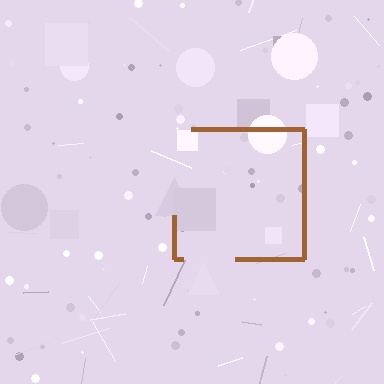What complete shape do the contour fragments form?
The contour fragments form a square.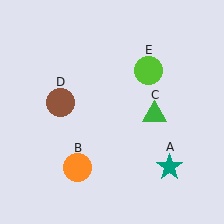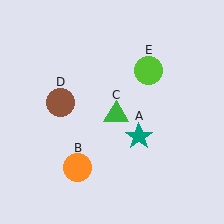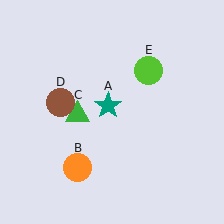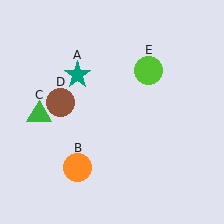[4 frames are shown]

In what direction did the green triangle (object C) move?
The green triangle (object C) moved left.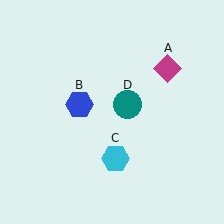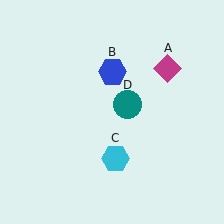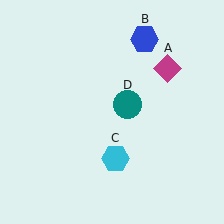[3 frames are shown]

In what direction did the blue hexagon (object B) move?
The blue hexagon (object B) moved up and to the right.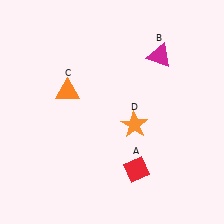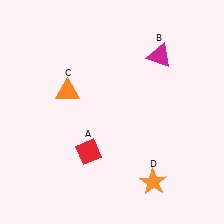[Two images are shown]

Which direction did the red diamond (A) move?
The red diamond (A) moved left.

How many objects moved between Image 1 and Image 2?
2 objects moved between the two images.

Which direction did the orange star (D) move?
The orange star (D) moved down.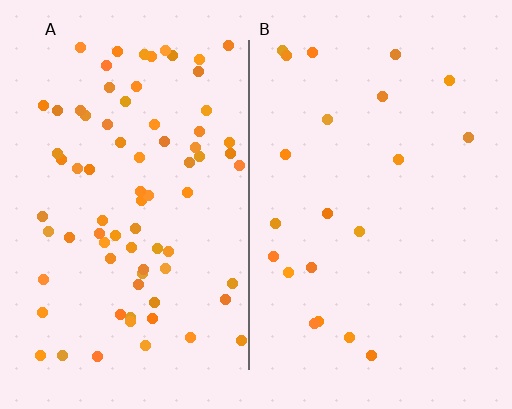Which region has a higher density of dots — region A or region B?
A (the left).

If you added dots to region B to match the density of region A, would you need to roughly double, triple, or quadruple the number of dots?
Approximately quadruple.